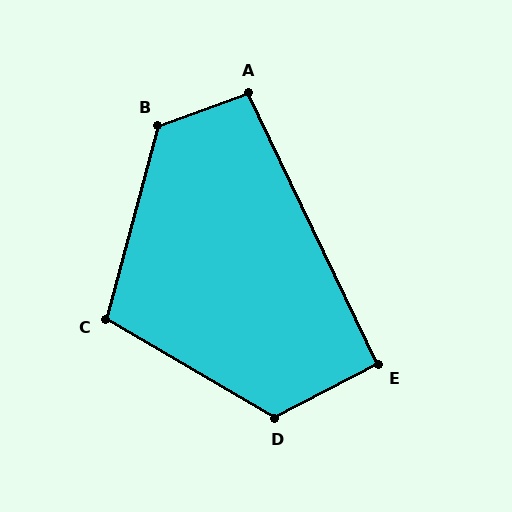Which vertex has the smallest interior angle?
E, at approximately 92 degrees.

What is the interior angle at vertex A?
Approximately 96 degrees (obtuse).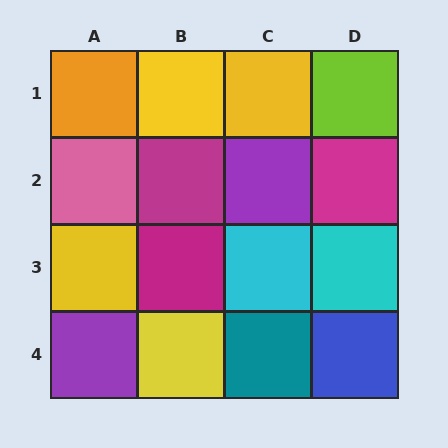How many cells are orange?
1 cell is orange.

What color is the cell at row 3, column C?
Cyan.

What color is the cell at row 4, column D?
Blue.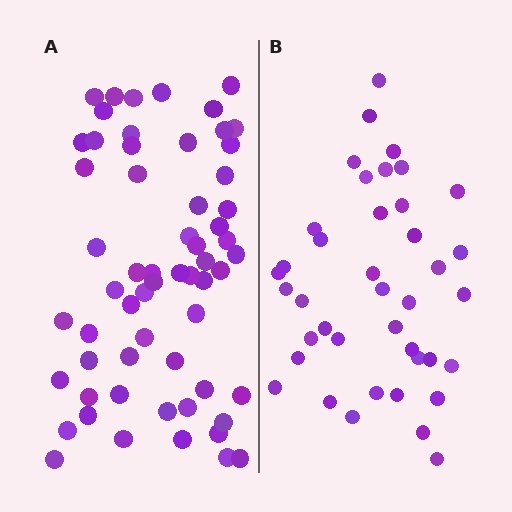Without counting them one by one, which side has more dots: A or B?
Region A (the left region) has more dots.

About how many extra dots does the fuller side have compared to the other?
Region A has approximately 20 more dots than region B.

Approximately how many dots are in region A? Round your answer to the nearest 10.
About 60 dots.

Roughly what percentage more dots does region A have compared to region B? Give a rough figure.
About 50% more.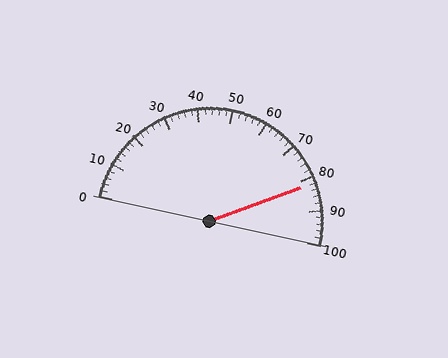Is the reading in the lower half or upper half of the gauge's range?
The reading is in the upper half of the range (0 to 100).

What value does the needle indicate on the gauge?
The needle indicates approximately 82.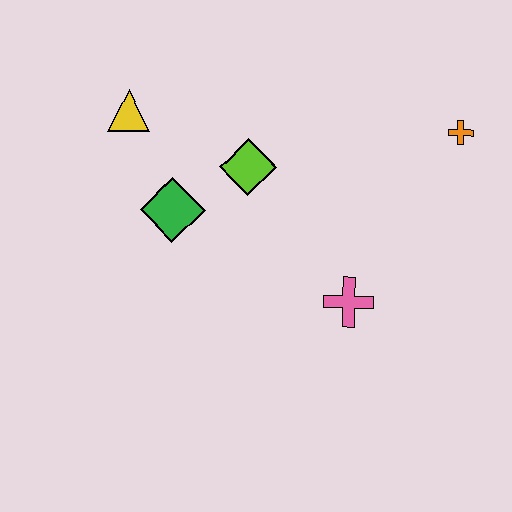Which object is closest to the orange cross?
The pink cross is closest to the orange cross.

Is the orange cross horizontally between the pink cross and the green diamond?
No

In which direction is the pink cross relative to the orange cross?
The pink cross is below the orange cross.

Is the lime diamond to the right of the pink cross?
No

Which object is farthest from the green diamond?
The orange cross is farthest from the green diamond.